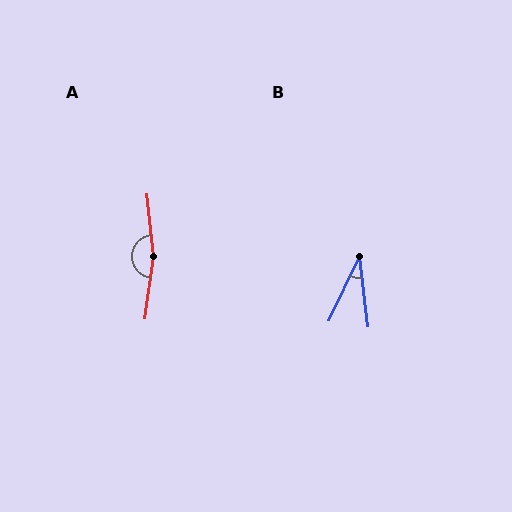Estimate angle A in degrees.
Approximately 166 degrees.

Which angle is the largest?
A, at approximately 166 degrees.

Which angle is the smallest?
B, at approximately 32 degrees.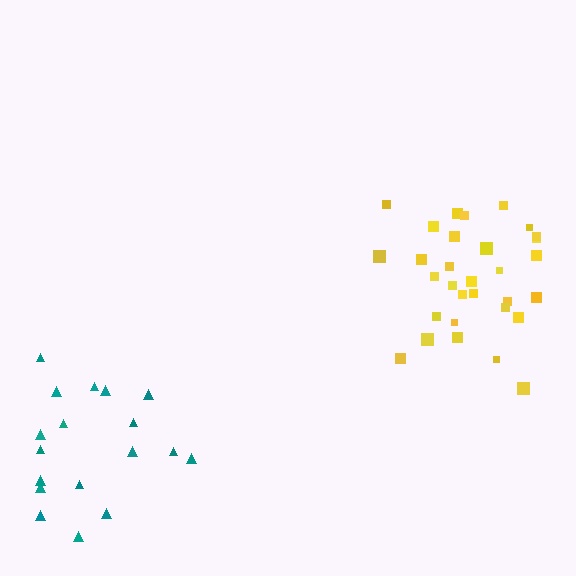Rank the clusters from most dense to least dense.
yellow, teal.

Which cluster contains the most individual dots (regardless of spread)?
Yellow (31).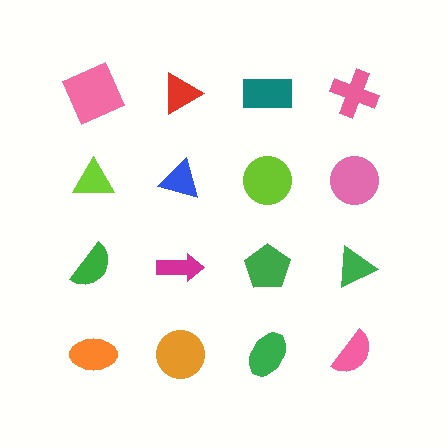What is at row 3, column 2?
A magenta arrow.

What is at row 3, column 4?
A green triangle.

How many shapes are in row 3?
4 shapes.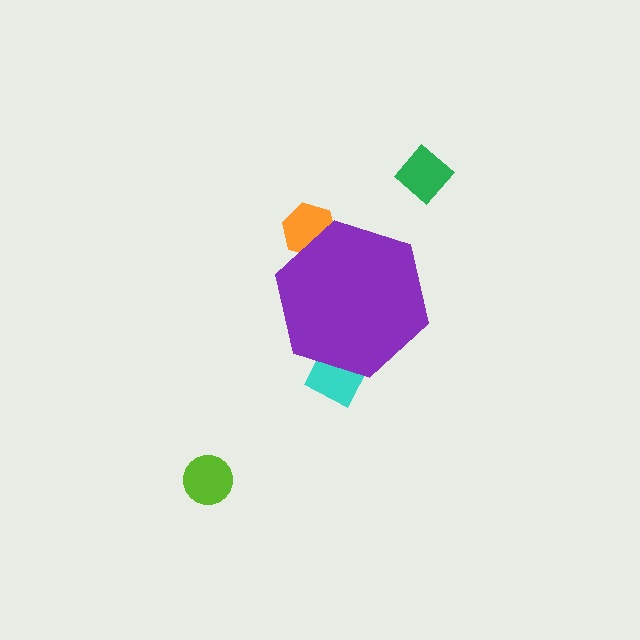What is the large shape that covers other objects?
A purple hexagon.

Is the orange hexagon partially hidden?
Yes, the orange hexagon is partially hidden behind the purple hexagon.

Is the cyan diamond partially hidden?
Yes, the cyan diamond is partially hidden behind the purple hexagon.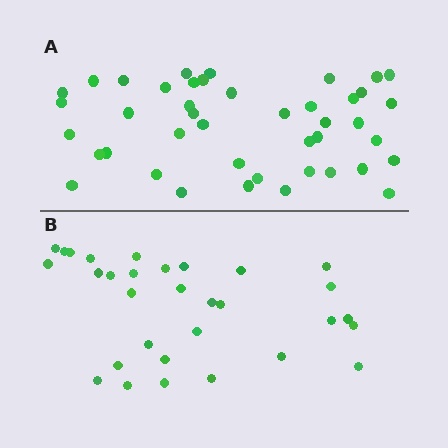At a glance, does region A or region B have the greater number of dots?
Region A (the top region) has more dots.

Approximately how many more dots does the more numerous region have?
Region A has roughly 12 or so more dots than region B.